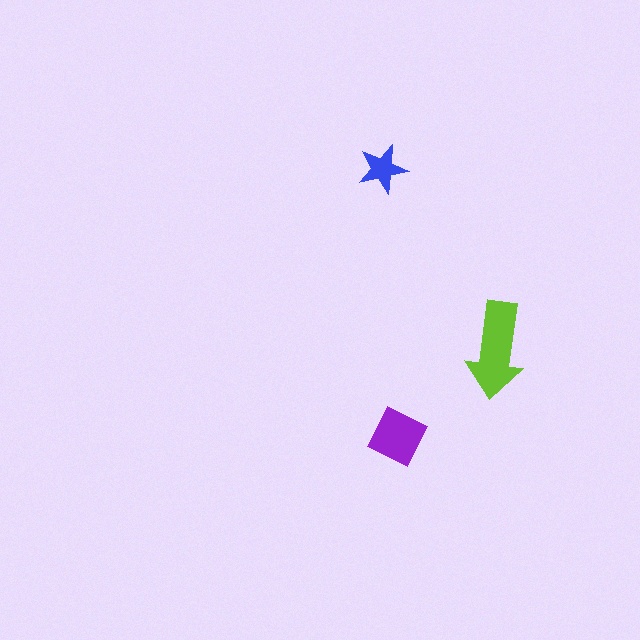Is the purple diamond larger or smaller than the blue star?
Larger.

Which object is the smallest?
The blue star.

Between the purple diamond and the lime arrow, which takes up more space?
The lime arrow.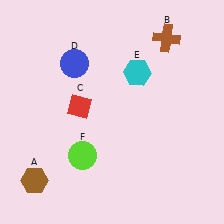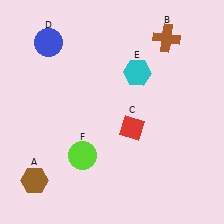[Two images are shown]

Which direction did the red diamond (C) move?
The red diamond (C) moved right.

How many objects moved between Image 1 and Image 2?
2 objects moved between the two images.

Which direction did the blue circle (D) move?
The blue circle (D) moved left.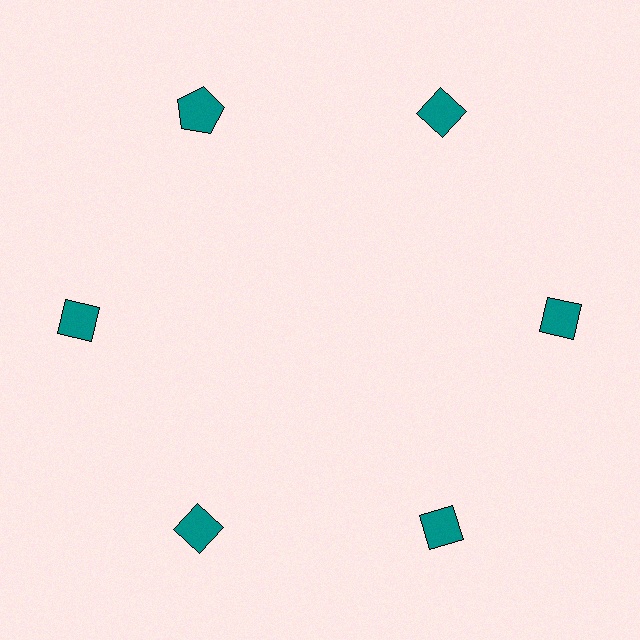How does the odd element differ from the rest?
It has a different shape: pentagon instead of diamond.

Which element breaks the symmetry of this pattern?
The teal pentagon at roughly the 11 o'clock position breaks the symmetry. All other shapes are teal diamonds.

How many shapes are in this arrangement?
There are 6 shapes arranged in a ring pattern.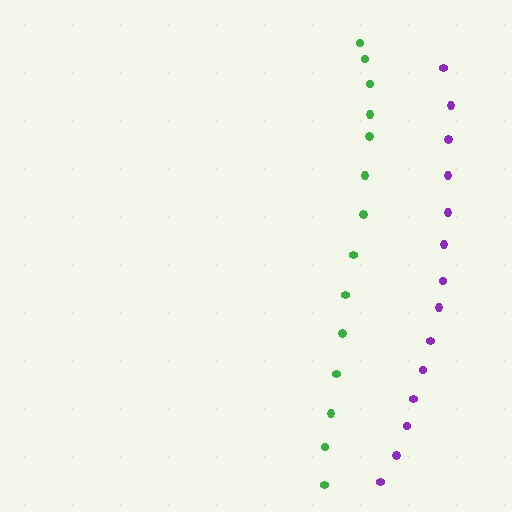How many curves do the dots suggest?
There are 2 distinct paths.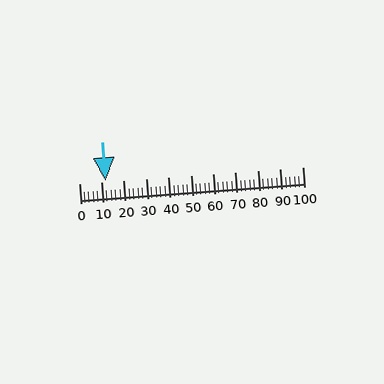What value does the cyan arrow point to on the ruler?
The cyan arrow points to approximately 12.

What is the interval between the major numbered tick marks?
The major tick marks are spaced 10 units apart.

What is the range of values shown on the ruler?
The ruler shows values from 0 to 100.